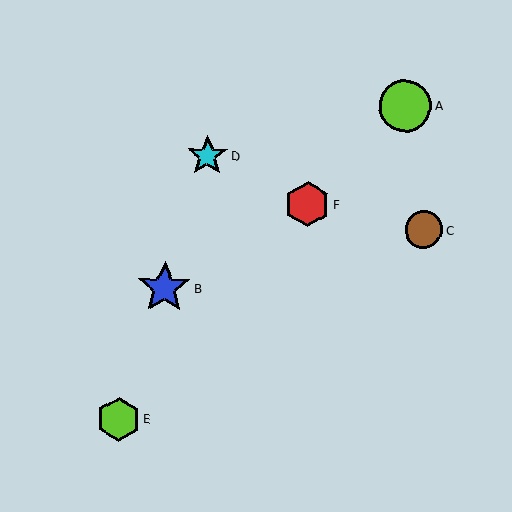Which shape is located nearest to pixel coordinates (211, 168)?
The cyan star (labeled D) at (207, 156) is nearest to that location.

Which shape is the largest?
The blue star (labeled B) is the largest.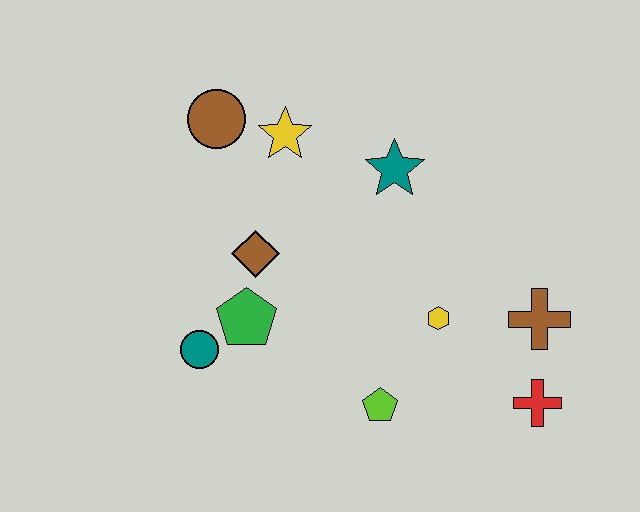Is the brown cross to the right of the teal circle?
Yes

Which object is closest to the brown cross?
The red cross is closest to the brown cross.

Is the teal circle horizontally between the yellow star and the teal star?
No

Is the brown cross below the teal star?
Yes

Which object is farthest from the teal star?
The red cross is farthest from the teal star.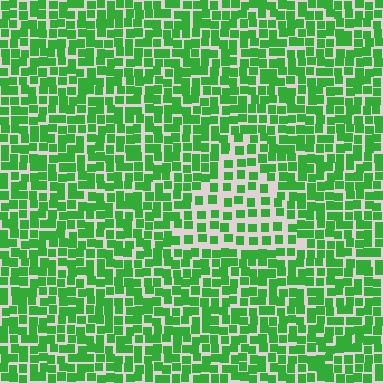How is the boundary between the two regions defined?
The boundary is defined by a change in element density (approximately 1.8x ratio). All elements are the same color, size, and shape.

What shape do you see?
I see a triangle.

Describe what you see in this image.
The image contains small green elements arranged at two different densities. A triangle-shaped region is visible where the elements are less densely packed than the surrounding area.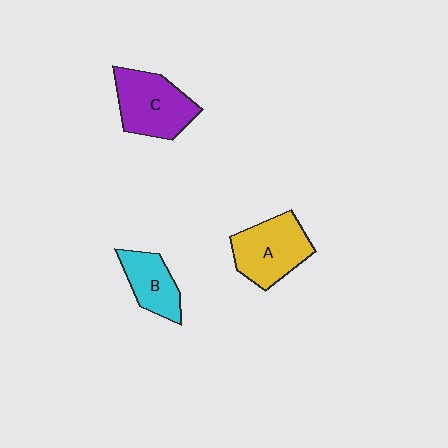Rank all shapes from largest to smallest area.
From largest to smallest: C (purple), A (yellow), B (cyan).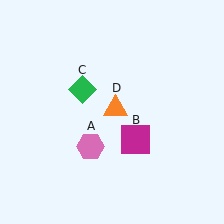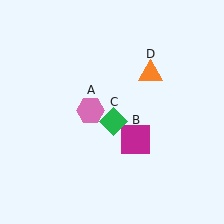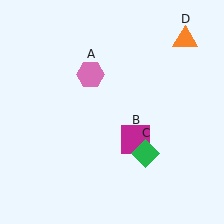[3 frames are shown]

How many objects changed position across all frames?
3 objects changed position: pink hexagon (object A), green diamond (object C), orange triangle (object D).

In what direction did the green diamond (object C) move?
The green diamond (object C) moved down and to the right.